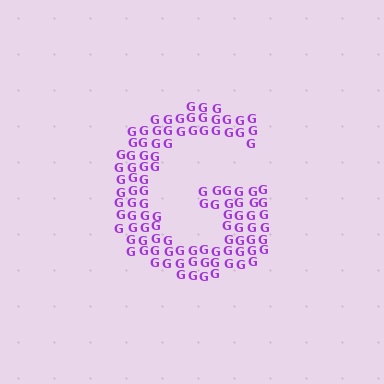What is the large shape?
The large shape is the letter G.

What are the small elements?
The small elements are letter G's.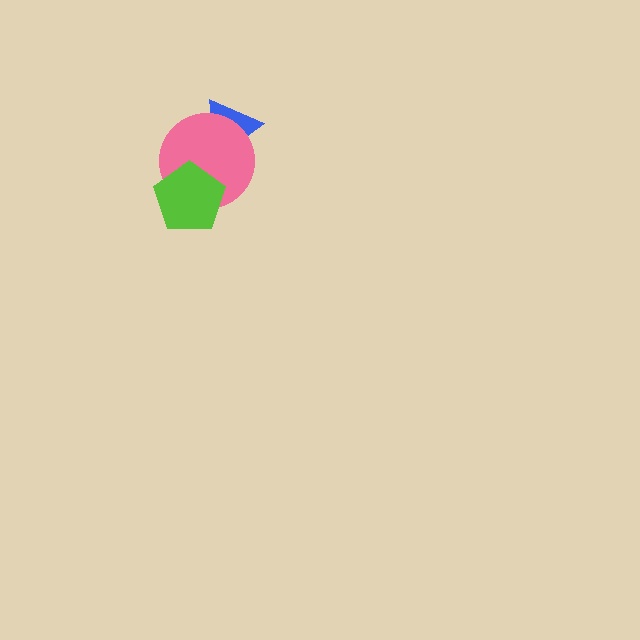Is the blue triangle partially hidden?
Yes, it is partially covered by another shape.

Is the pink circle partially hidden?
Yes, it is partially covered by another shape.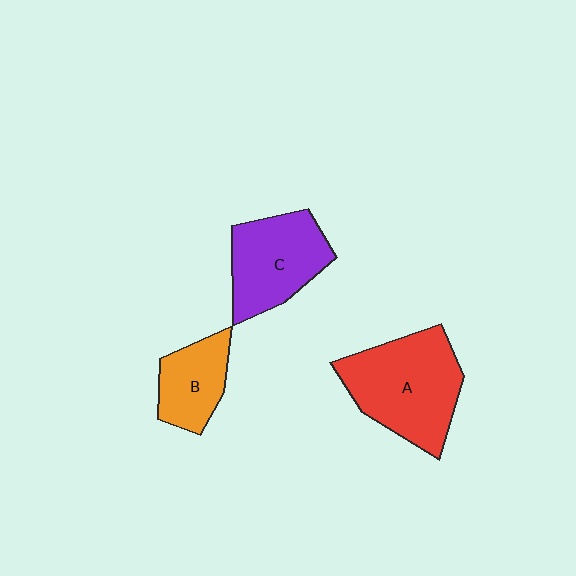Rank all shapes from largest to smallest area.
From largest to smallest: A (red), C (purple), B (orange).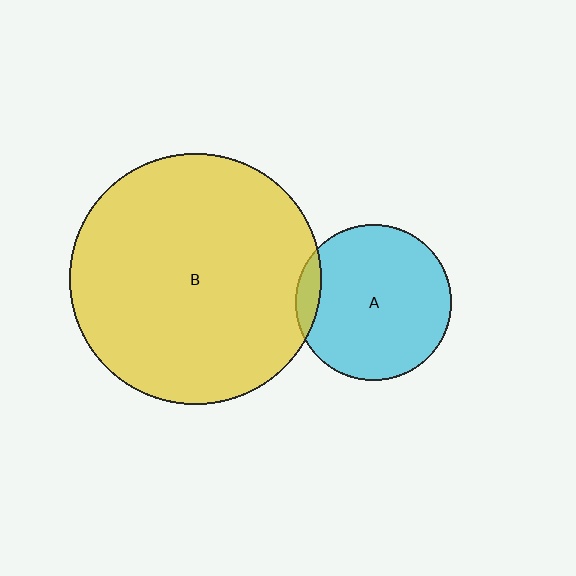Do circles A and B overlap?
Yes.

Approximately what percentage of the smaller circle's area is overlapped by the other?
Approximately 10%.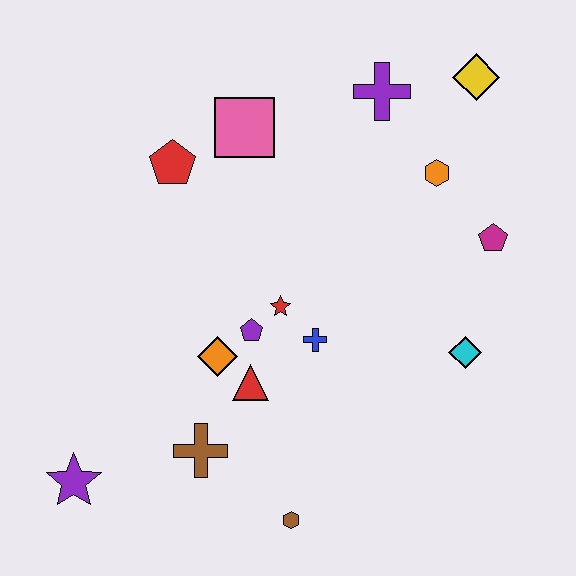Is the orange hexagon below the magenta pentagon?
No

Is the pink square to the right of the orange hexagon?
No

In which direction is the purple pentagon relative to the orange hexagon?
The purple pentagon is to the left of the orange hexagon.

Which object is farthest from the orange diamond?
The yellow diamond is farthest from the orange diamond.